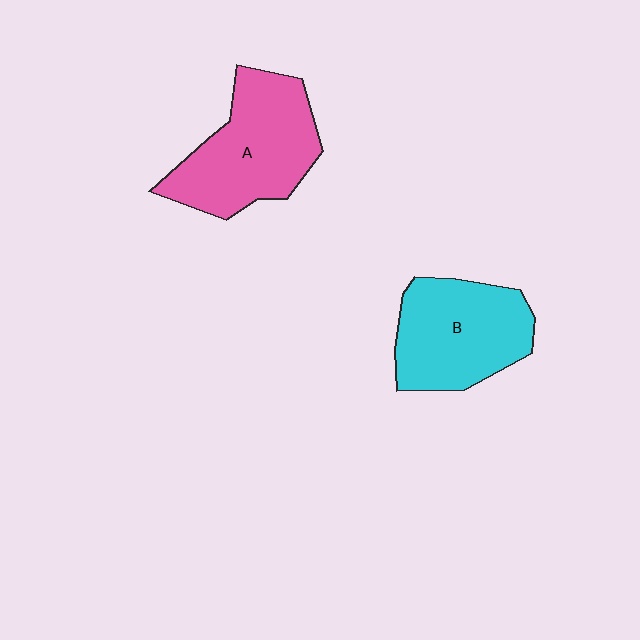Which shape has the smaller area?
Shape B (cyan).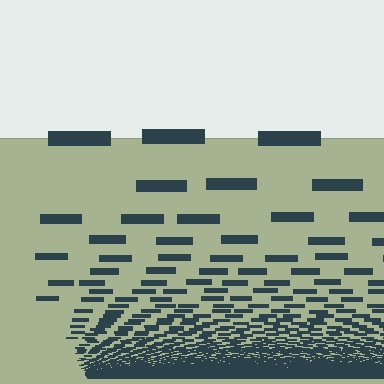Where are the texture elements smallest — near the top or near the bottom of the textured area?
Near the bottom.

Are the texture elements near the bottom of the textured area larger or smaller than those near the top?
Smaller. The gradient is inverted — elements near the bottom are smaller and denser.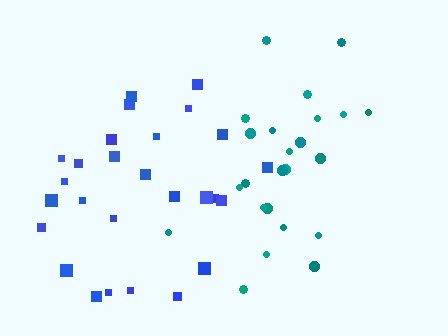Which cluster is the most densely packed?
Teal.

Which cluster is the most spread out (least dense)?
Blue.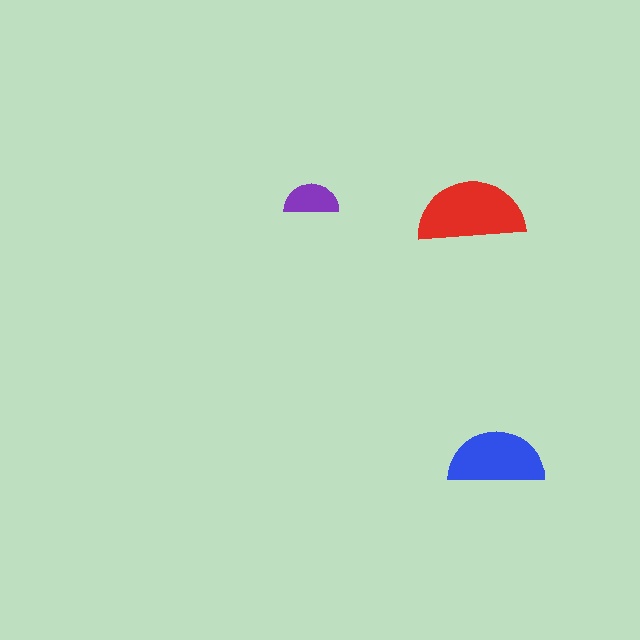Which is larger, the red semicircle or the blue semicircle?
The red one.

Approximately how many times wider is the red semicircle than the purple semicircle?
About 2 times wider.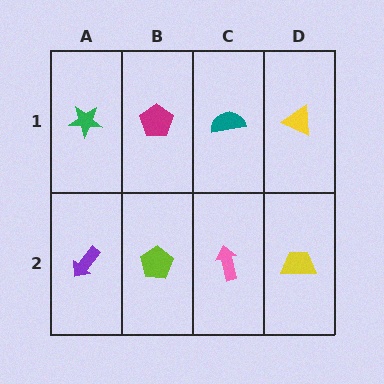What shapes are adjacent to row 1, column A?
A purple arrow (row 2, column A), a magenta pentagon (row 1, column B).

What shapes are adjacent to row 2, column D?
A yellow triangle (row 1, column D), a pink arrow (row 2, column C).